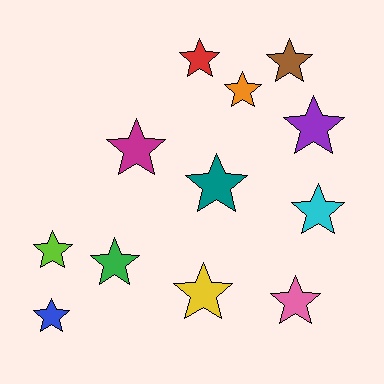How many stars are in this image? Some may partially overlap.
There are 12 stars.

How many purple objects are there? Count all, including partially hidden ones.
There is 1 purple object.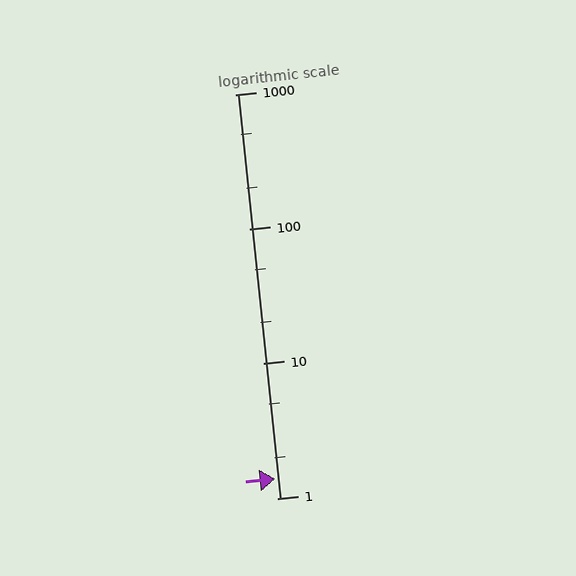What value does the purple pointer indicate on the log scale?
The pointer indicates approximately 1.4.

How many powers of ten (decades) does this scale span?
The scale spans 3 decades, from 1 to 1000.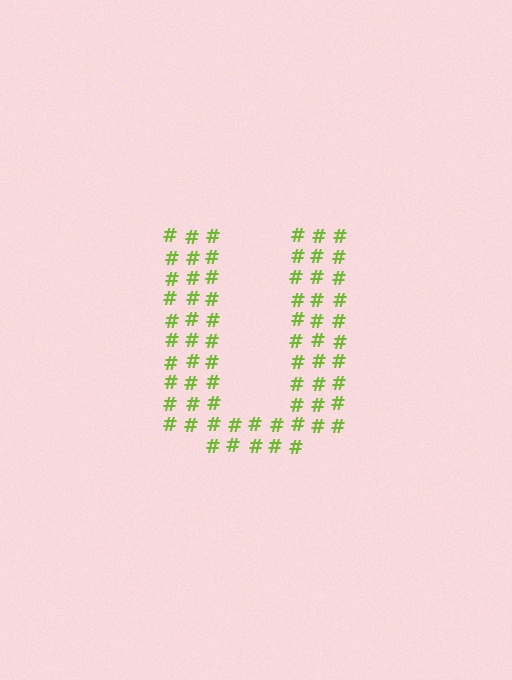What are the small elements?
The small elements are hash symbols.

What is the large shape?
The large shape is the letter U.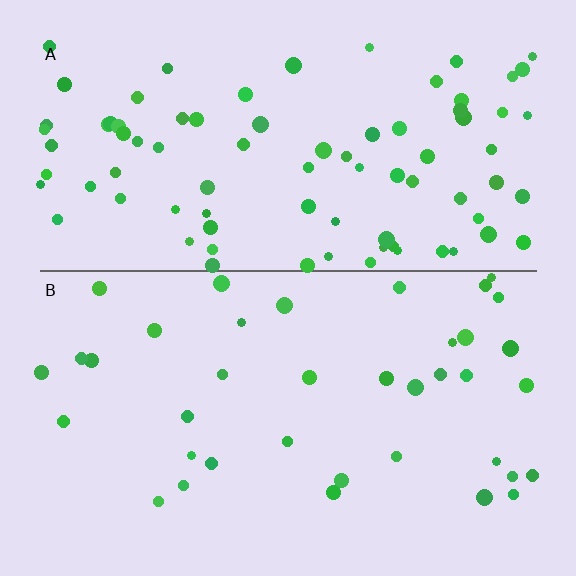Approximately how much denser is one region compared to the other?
Approximately 2.2× — region A over region B.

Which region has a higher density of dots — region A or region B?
A (the top).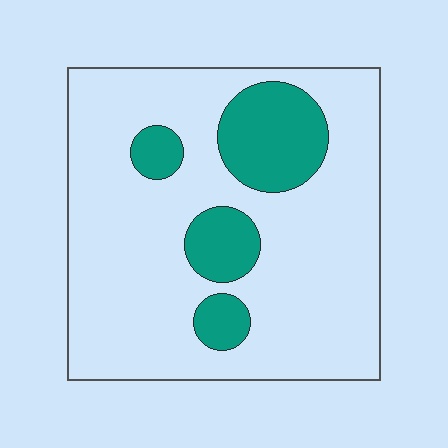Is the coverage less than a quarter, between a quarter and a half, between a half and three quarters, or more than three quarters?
Less than a quarter.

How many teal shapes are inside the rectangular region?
4.